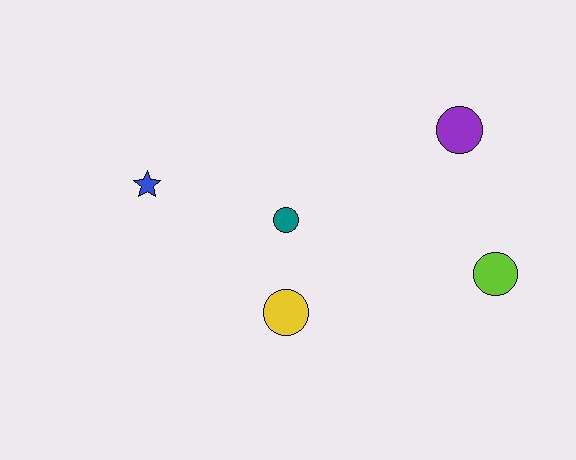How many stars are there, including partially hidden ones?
There is 1 star.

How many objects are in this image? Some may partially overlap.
There are 5 objects.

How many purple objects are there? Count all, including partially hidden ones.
There is 1 purple object.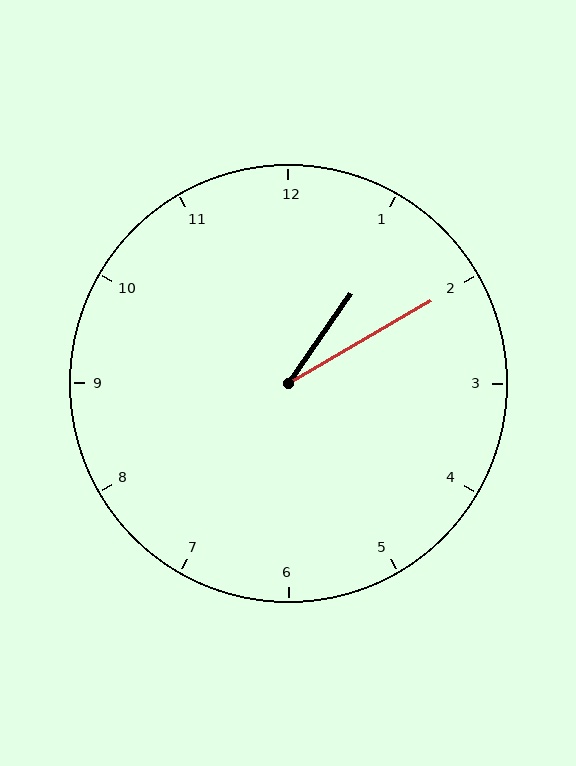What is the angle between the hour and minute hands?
Approximately 25 degrees.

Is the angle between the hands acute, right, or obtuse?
It is acute.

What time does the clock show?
1:10.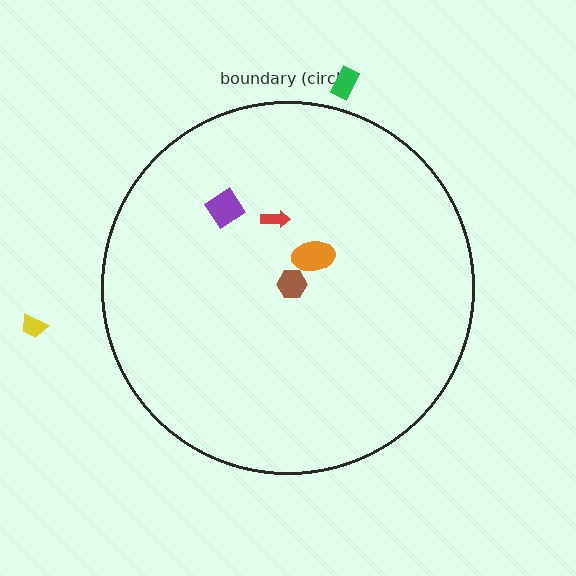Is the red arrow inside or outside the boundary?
Inside.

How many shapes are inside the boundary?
4 inside, 2 outside.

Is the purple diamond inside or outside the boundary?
Inside.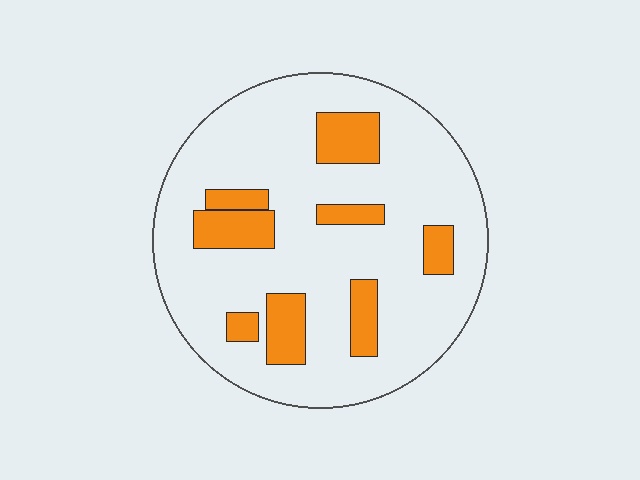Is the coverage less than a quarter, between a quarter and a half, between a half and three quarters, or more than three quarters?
Less than a quarter.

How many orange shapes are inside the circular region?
8.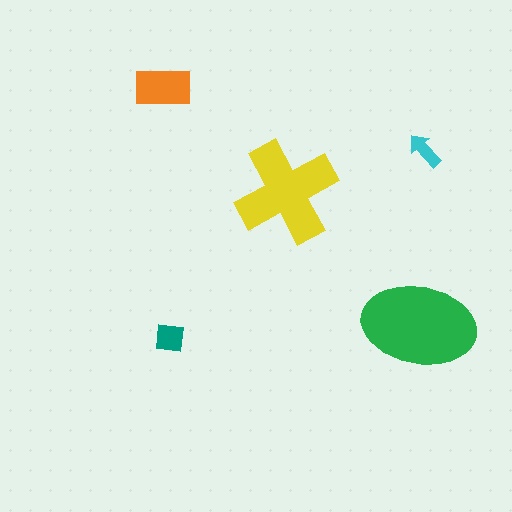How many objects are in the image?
There are 5 objects in the image.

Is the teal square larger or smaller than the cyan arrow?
Larger.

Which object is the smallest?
The cyan arrow.